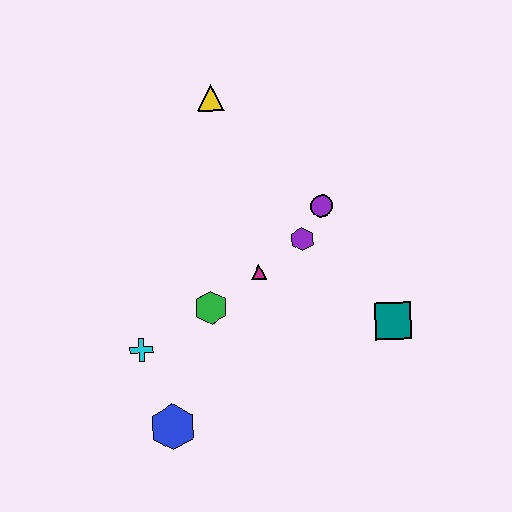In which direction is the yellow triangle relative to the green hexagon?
The yellow triangle is above the green hexagon.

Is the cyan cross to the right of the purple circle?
No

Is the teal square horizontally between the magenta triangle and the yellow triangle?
No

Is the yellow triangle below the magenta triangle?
No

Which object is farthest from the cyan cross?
The yellow triangle is farthest from the cyan cross.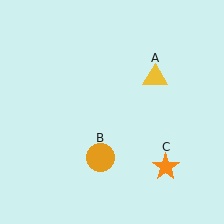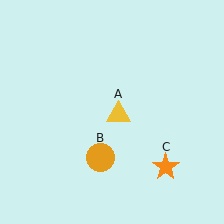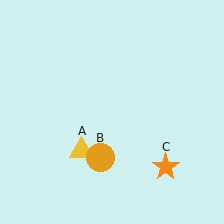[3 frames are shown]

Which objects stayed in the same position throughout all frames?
Orange circle (object B) and orange star (object C) remained stationary.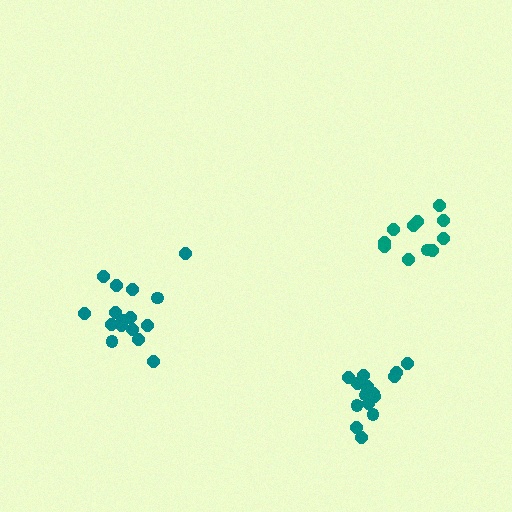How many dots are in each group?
Group 1: 16 dots, Group 2: 17 dots, Group 3: 12 dots (45 total).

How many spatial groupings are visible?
There are 3 spatial groupings.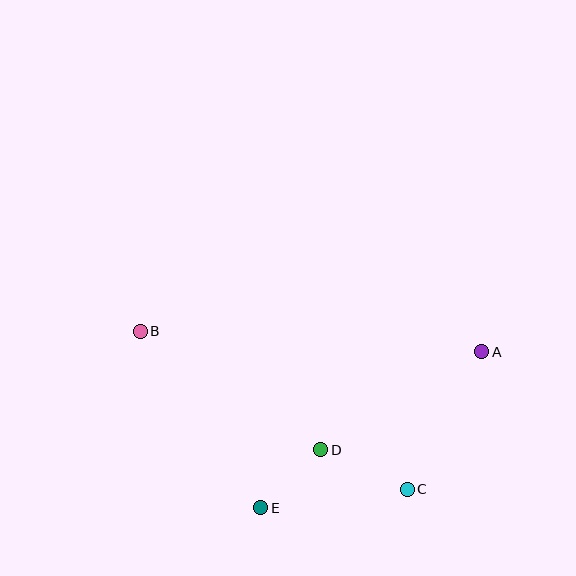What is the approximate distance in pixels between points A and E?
The distance between A and E is approximately 270 pixels.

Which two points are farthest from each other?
Points A and B are farthest from each other.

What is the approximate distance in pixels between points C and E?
The distance between C and E is approximately 148 pixels.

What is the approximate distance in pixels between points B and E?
The distance between B and E is approximately 214 pixels.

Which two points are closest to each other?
Points D and E are closest to each other.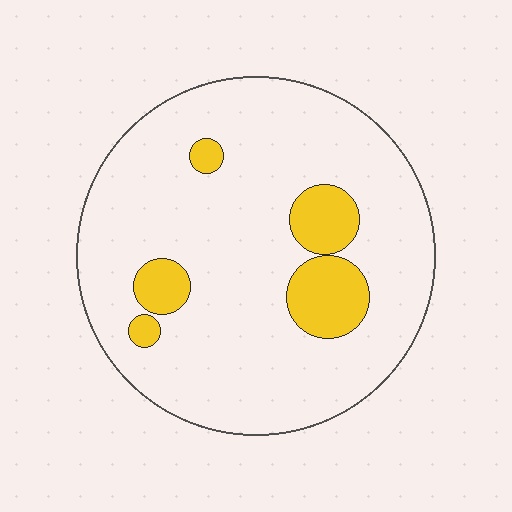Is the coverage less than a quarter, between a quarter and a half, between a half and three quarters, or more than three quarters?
Less than a quarter.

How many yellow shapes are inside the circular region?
5.